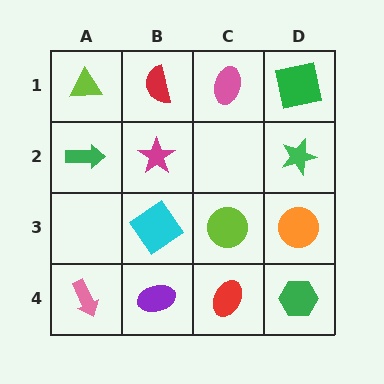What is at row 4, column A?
A pink arrow.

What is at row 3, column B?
A cyan diamond.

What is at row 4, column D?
A green hexagon.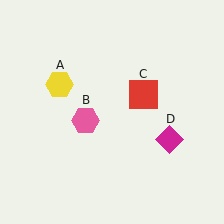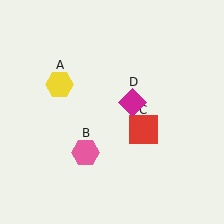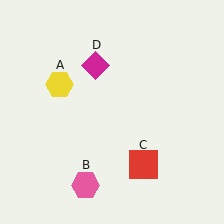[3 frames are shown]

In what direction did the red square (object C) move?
The red square (object C) moved down.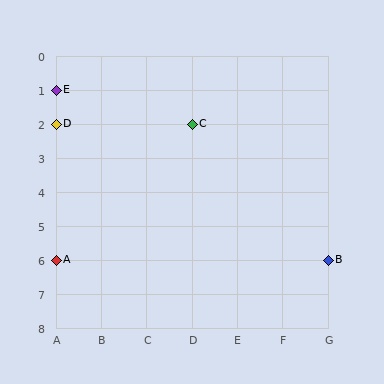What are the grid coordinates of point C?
Point C is at grid coordinates (D, 2).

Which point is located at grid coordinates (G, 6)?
Point B is at (G, 6).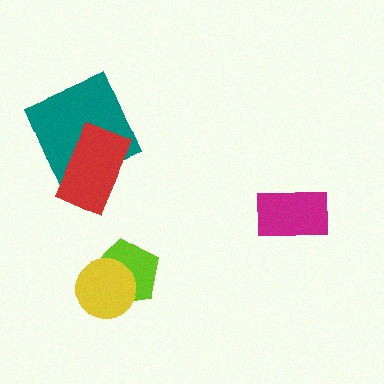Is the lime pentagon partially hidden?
Yes, it is partially covered by another shape.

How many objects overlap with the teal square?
1 object overlaps with the teal square.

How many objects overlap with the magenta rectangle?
0 objects overlap with the magenta rectangle.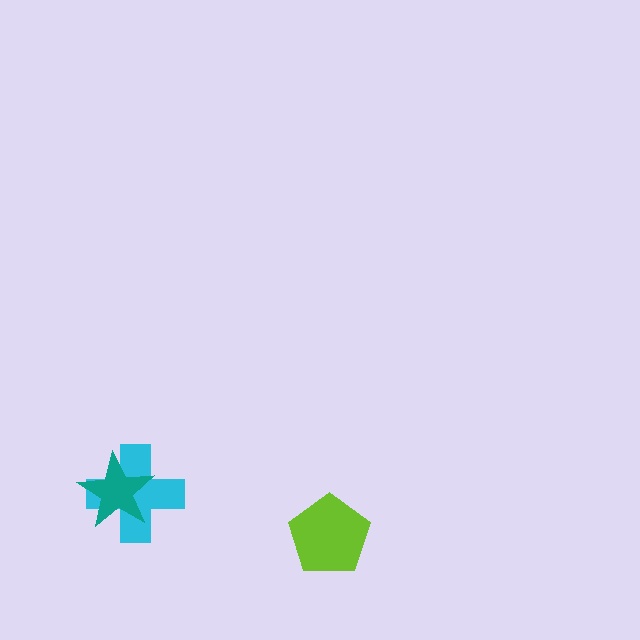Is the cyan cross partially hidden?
Yes, it is partially covered by another shape.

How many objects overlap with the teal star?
1 object overlaps with the teal star.